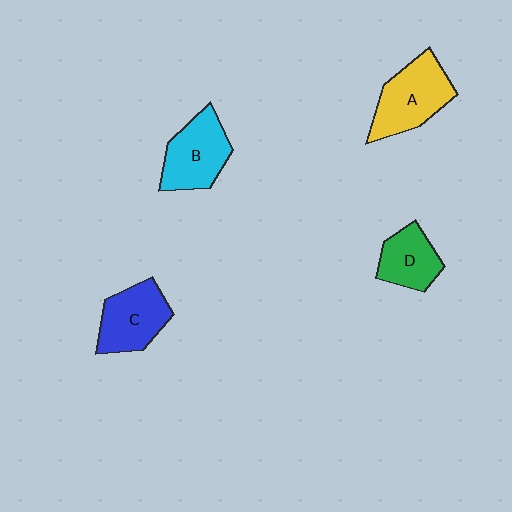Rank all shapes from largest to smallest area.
From largest to smallest: A (yellow), B (cyan), C (blue), D (green).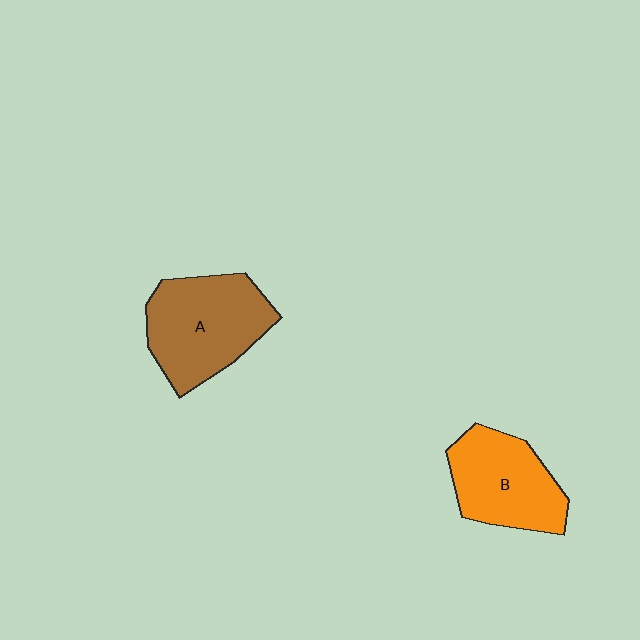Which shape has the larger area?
Shape A (brown).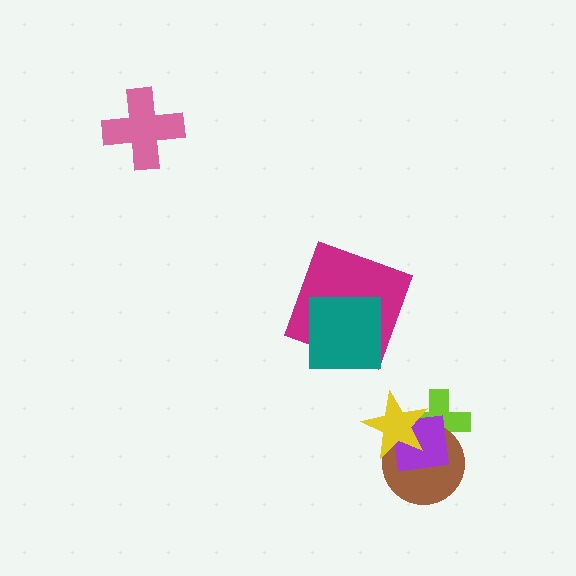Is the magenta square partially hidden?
Yes, it is partially covered by another shape.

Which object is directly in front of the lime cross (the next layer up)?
The brown circle is directly in front of the lime cross.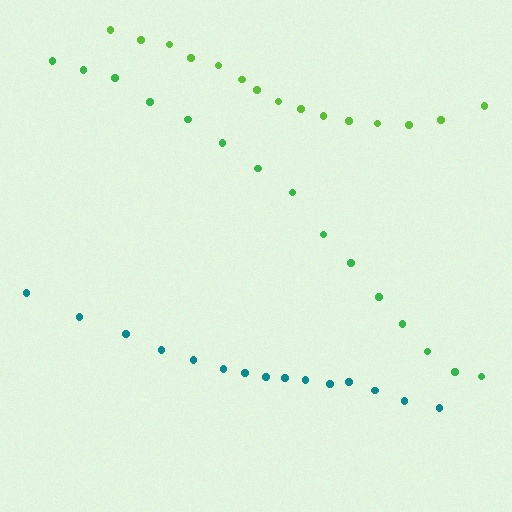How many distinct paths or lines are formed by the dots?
There are 3 distinct paths.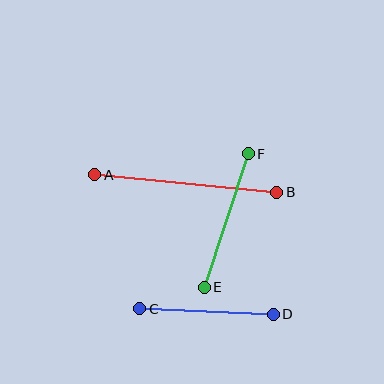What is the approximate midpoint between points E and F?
The midpoint is at approximately (226, 221) pixels.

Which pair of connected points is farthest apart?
Points A and B are farthest apart.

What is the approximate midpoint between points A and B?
The midpoint is at approximately (186, 184) pixels.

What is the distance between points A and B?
The distance is approximately 183 pixels.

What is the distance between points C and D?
The distance is approximately 134 pixels.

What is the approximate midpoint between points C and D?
The midpoint is at approximately (207, 311) pixels.